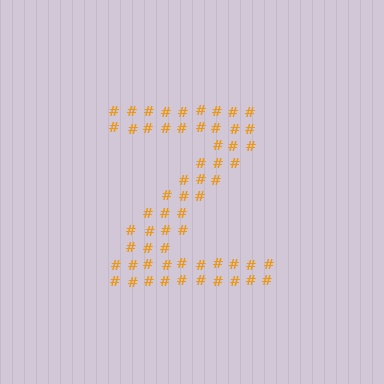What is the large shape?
The large shape is the letter Z.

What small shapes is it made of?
It is made of small hash symbols.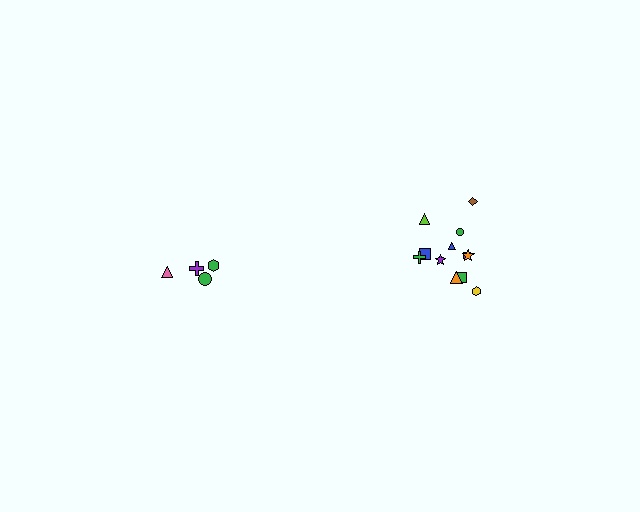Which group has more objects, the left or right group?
The right group.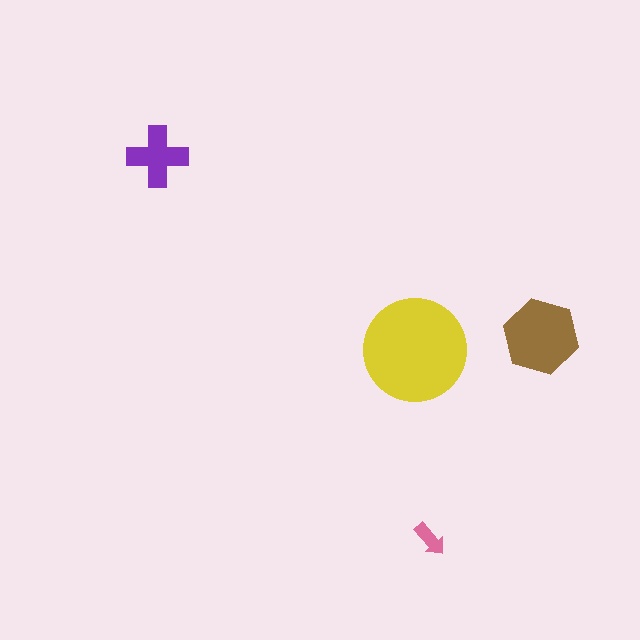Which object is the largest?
The yellow circle.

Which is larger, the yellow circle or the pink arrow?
The yellow circle.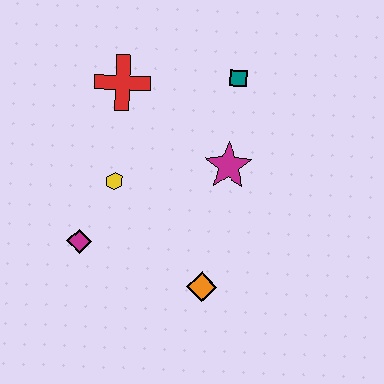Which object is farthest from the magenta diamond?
The teal square is farthest from the magenta diamond.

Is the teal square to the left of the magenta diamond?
No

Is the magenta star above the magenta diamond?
Yes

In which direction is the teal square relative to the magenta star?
The teal square is above the magenta star.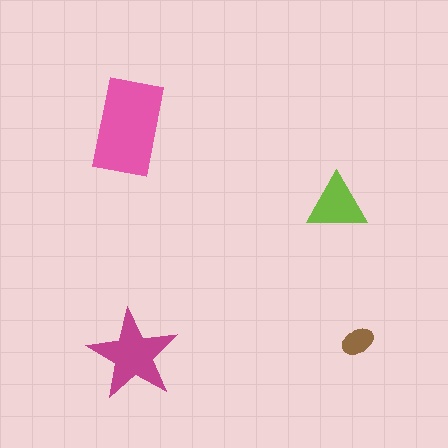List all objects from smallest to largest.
The brown ellipse, the lime triangle, the magenta star, the pink rectangle.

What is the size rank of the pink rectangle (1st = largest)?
1st.